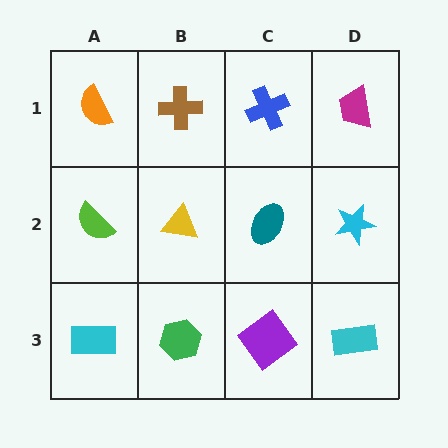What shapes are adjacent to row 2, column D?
A magenta trapezoid (row 1, column D), a cyan rectangle (row 3, column D), a teal ellipse (row 2, column C).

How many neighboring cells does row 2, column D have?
3.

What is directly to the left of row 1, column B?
An orange semicircle.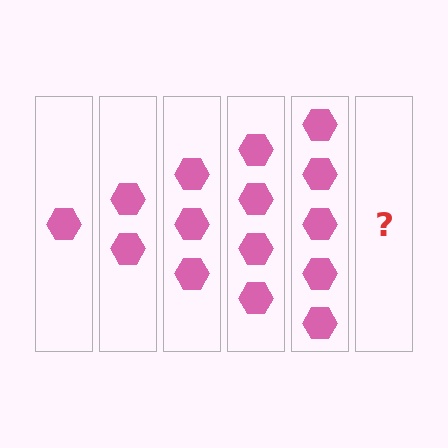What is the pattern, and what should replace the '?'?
The pattern is that each step adds one more hexagon. The '?' should be 6 hexagons.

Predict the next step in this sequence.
The next step is 6 hexagons.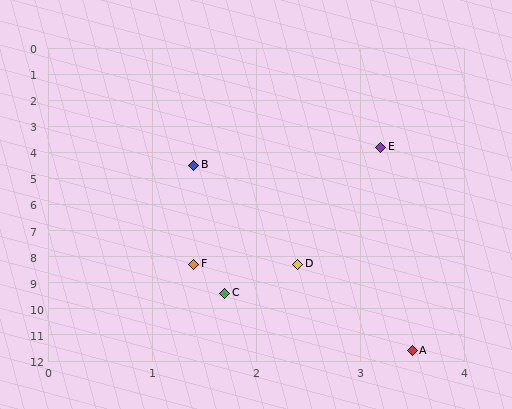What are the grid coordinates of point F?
Point F is at approximately (1.4, 8.3).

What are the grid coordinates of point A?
Point A is at approximately (3.5, 11.6).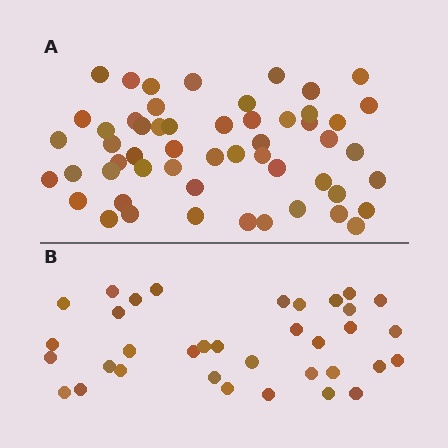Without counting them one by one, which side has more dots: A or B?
Region A (the top region) has more dots.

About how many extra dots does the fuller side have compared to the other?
Region A has approximately 20 more dots than region B.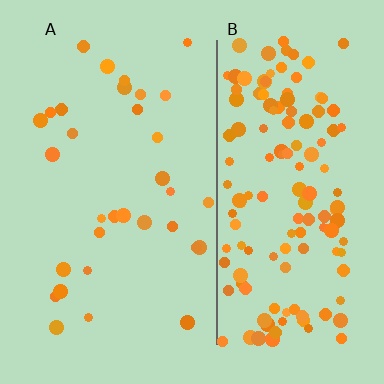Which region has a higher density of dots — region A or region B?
B (the right).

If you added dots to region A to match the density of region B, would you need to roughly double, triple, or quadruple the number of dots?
Approximately quadruple.